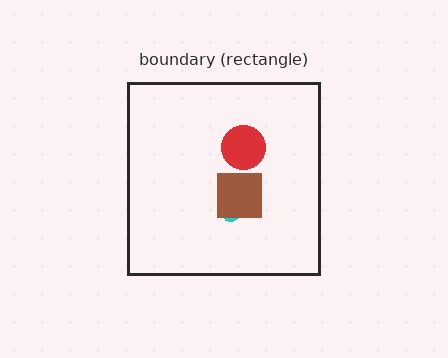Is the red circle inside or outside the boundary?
Inside.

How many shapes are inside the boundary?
3 inside, 0 outside.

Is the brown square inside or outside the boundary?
Inside.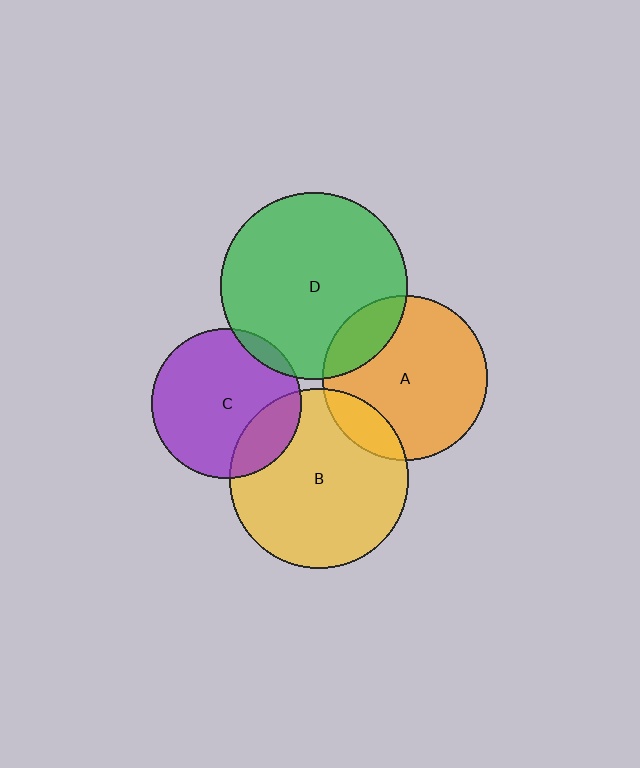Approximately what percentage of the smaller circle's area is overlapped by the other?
Approximately 5%.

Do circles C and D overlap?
Yes.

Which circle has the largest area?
Circle D (green).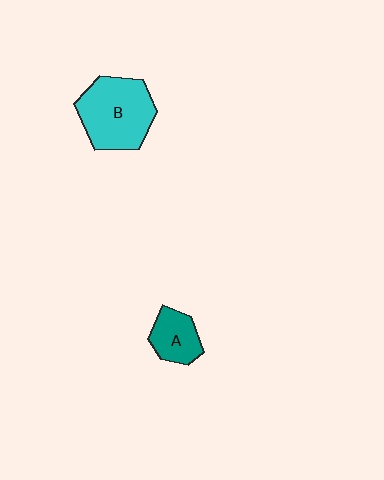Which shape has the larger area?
Shape B (cyan).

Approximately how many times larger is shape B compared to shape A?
Approximately 2.1 times.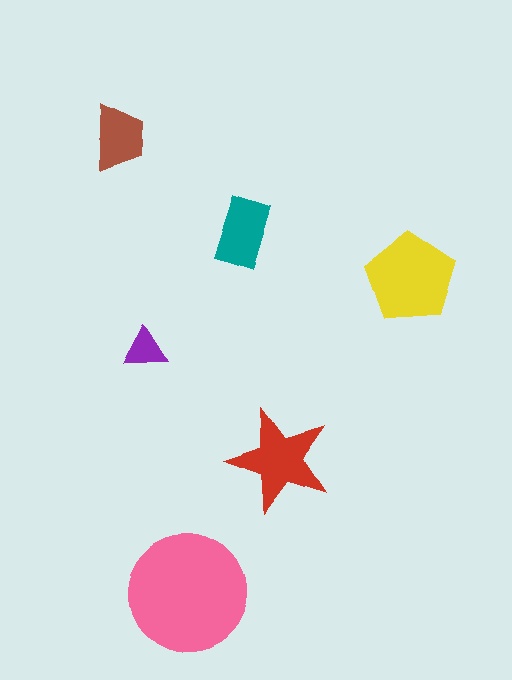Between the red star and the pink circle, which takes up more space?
The pink circle.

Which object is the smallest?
The purple triangle.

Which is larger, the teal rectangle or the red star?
The red star.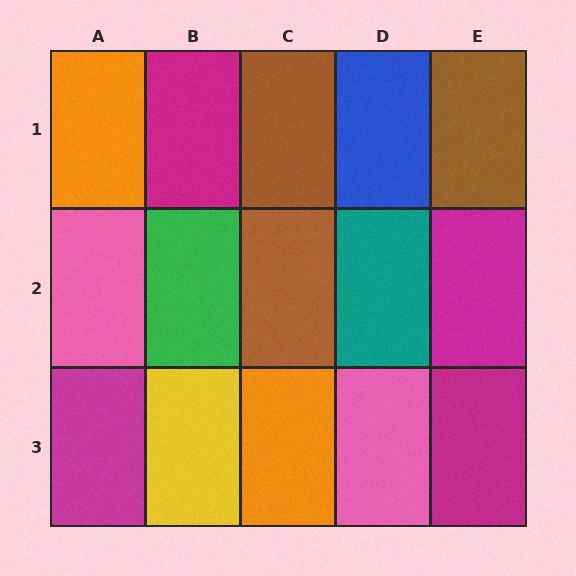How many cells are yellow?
1 cell is yellow.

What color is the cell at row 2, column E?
Magenta.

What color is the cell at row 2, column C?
Brown.